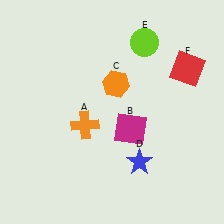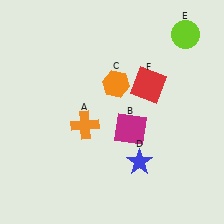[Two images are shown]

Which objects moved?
The objects that moved are: the lime circle (E), the red square (F).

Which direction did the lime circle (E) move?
The lime circle (E) moved right.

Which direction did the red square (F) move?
The red square (F) moved left.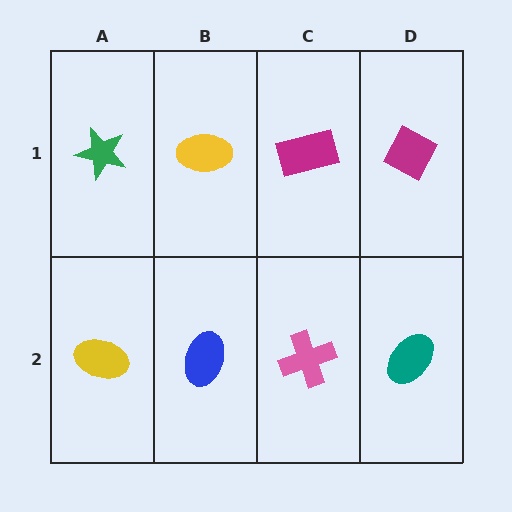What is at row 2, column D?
A teal ellipse.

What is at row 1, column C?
A magenta rectangle.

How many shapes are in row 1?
4 shapes.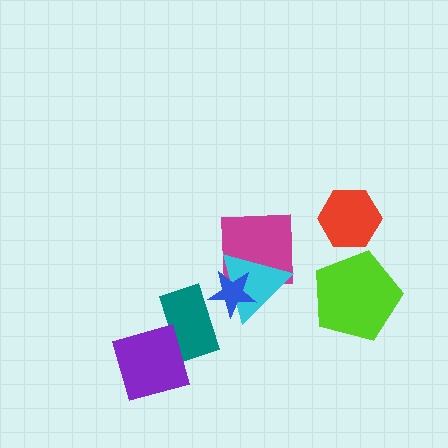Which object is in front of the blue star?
The teal rectangle is in front of the blue star.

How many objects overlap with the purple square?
1 object overlaps with the purple square.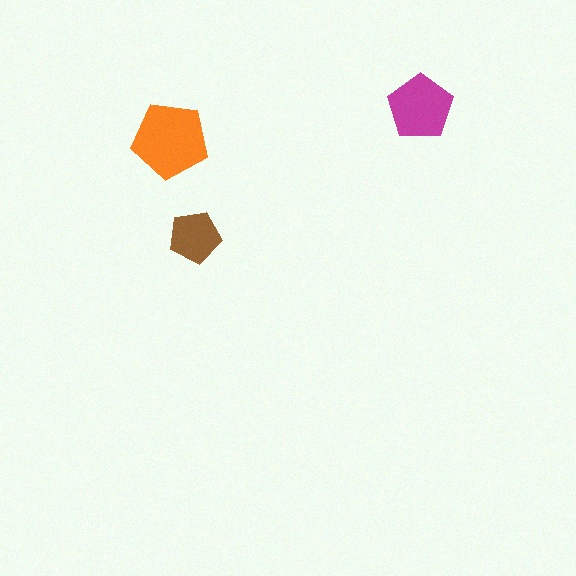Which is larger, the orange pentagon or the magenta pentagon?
The orange one.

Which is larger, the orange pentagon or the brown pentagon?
The orange one.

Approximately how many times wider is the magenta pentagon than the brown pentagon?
About 1.5 times wider.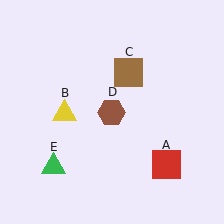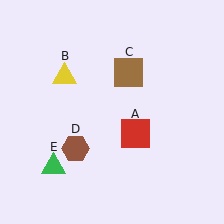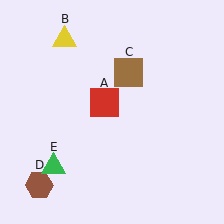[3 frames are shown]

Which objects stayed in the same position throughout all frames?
Brown square (object C) and green triangle (object E) remained stationary.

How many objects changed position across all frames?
3 objects changed position: red square (object A), yellow triangle (object B), brown hexagon (object D).